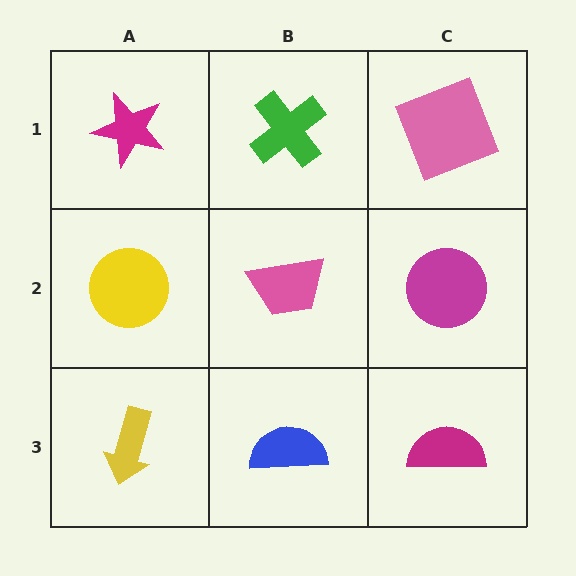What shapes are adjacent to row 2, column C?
A pink square (row 1, column C), a magenta semicircle (row 3, column C), a pink trapezoid (row 2, column B).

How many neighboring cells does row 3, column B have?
3.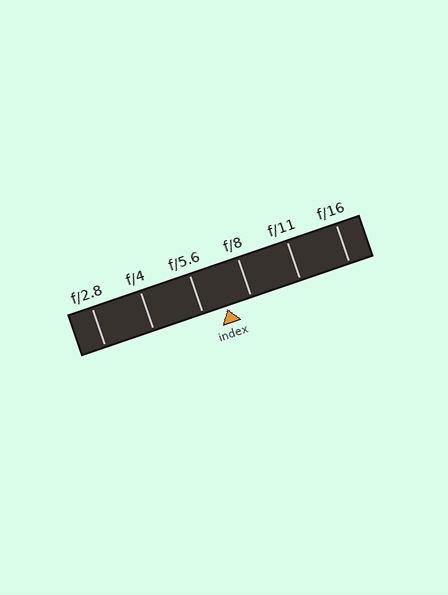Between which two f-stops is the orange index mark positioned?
The index mark is between f/5.6 and f/8.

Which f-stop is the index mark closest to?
The index mark is closest to f/5.6.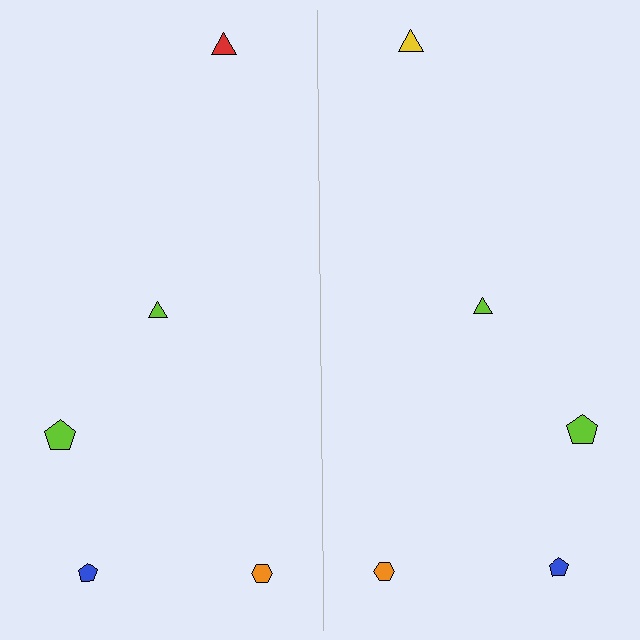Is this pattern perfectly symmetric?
No, the pattern is not perfectly symmetric. The yellow triangle on the right side breaks the symmetry — its mirror counterpart is red.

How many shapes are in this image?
There are 10 shapes in this image.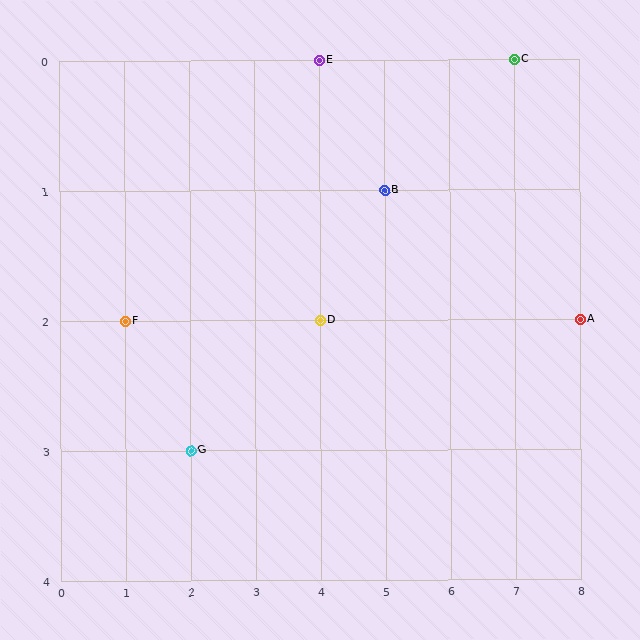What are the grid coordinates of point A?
Point A is at grid coordinates (8, 2).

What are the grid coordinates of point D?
Point D is at grid coordinates (4, 2).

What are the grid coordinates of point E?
Point E is at grid coordinates (4, 0).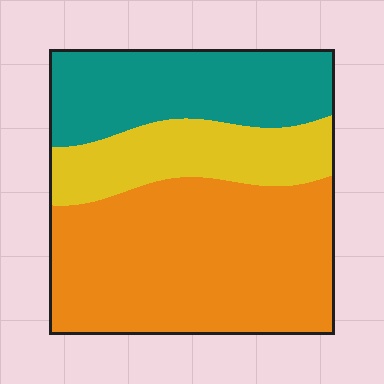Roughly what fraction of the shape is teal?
Teal covers roughly 30% of the shape.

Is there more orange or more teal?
Orange.